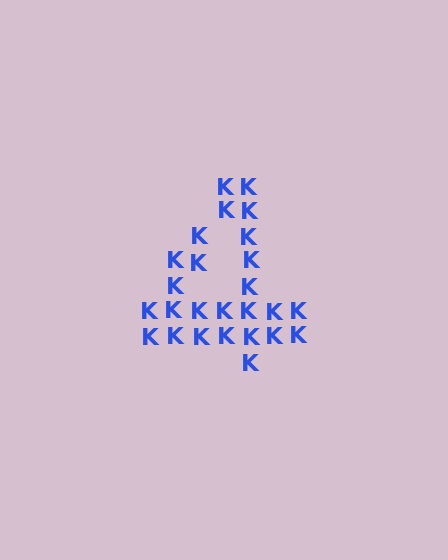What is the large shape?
The large shape is the digit 4.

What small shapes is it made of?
It is made of small letter K's.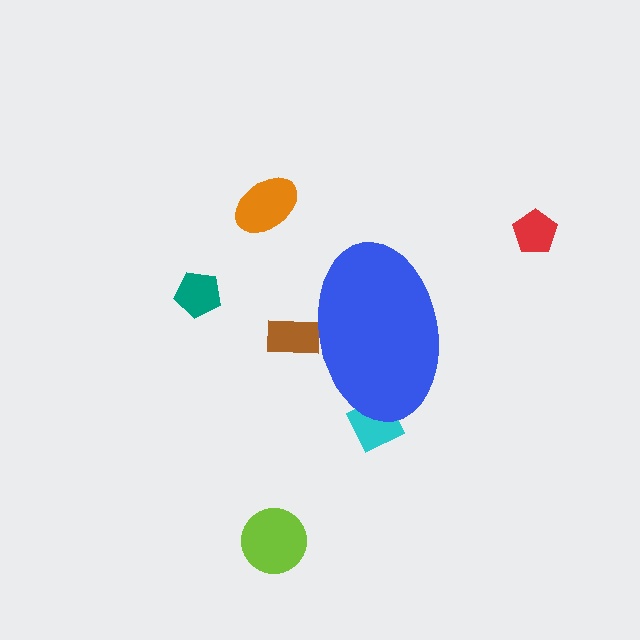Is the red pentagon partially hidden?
No, the red pentagon is fully visible.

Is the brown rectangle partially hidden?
Yes, the brown rectangle is partially hidden behind the blue ellipse.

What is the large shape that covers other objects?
A blue ellipse.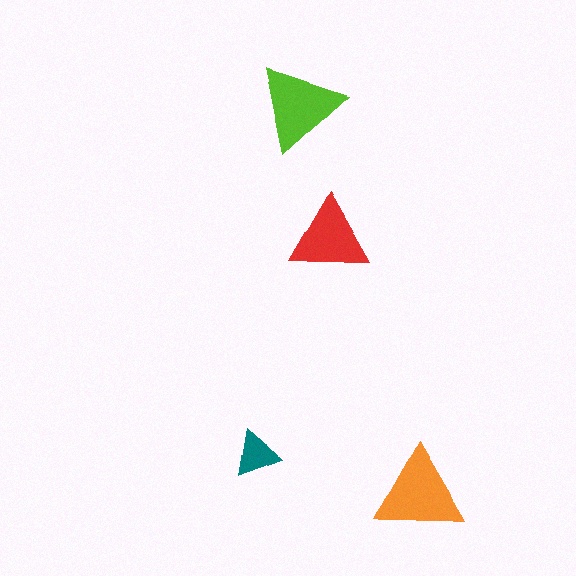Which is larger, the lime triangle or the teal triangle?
The lime one.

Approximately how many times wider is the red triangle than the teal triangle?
About 1.5 times wider.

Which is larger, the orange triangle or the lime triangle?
The orange one.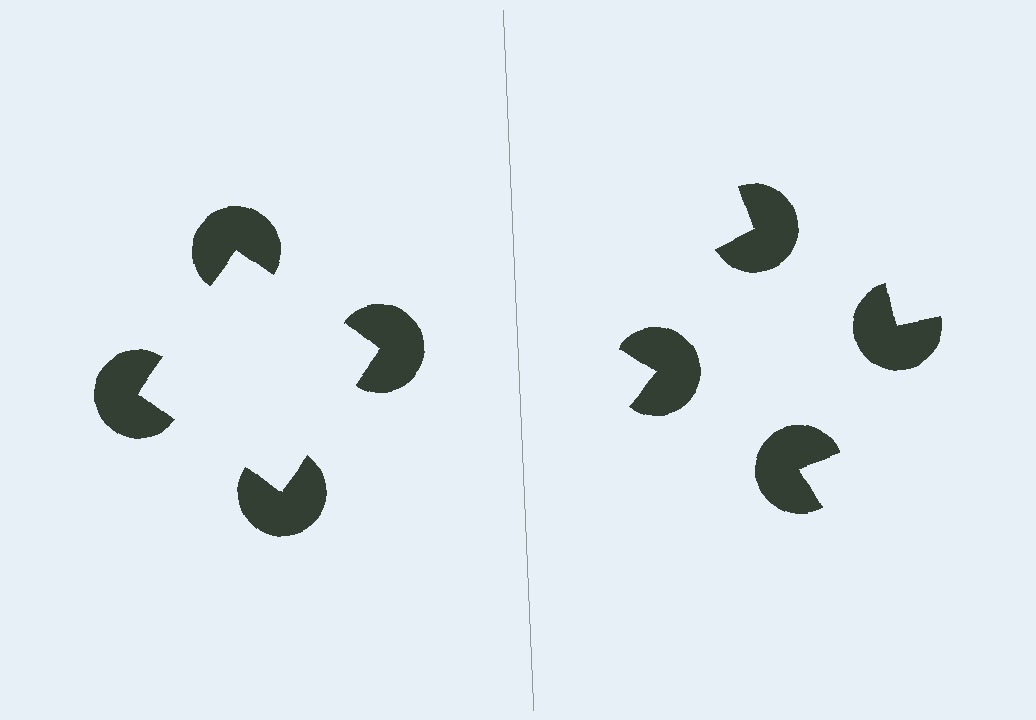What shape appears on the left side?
An illusory square.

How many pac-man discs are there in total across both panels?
8 — 4 on each side.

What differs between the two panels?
The pac-man discs are positioned identically on both sides; only the wedge orientations differ. On the left they align to a square; on the right they are misaligned.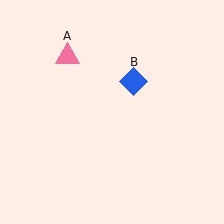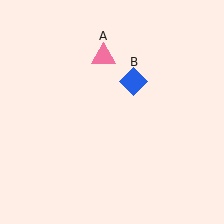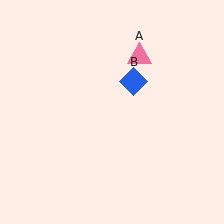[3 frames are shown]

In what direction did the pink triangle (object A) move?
The pink triangle (object A) moved right.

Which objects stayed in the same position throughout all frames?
Blue diamond (object B) remained stationary.